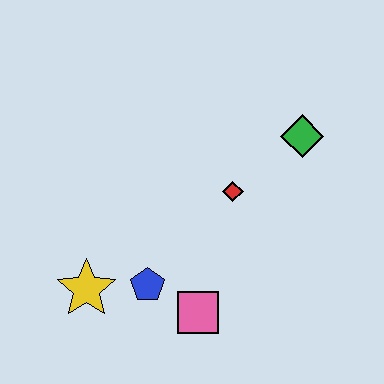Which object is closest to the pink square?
The blue pentagon is closest to the pink square.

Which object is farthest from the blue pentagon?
The green diamond is farthest from the blue pentagon.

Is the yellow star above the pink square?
Yes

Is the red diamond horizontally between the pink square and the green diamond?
Yes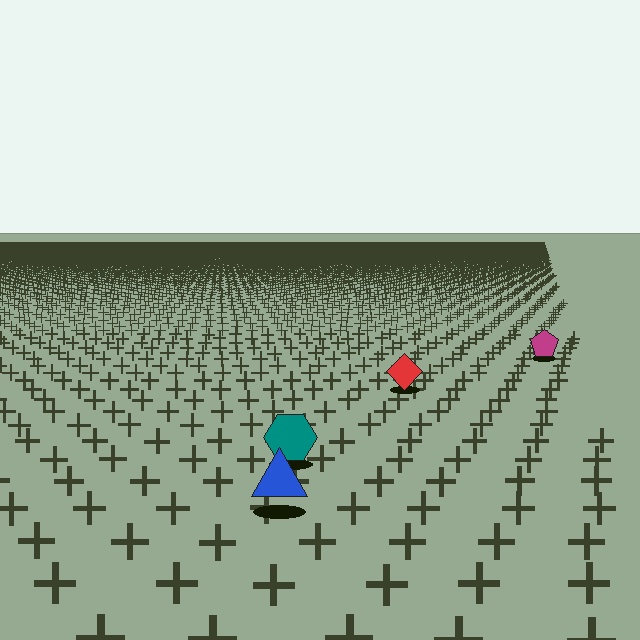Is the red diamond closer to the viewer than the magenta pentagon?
Yes. The red diamond is closer — you can tell from the texture gradient: the ground texture is coarser near it.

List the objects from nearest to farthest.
From nearest to farthest: the blue triangle, the teal hexagon, the red diamond, the magenta pentagon.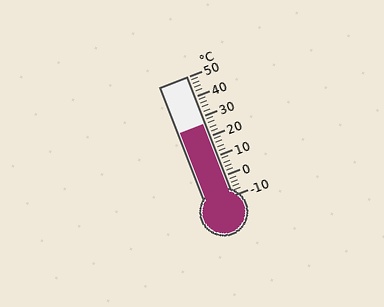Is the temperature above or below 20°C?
The temperature is above 20°C.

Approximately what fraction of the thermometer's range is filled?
The thermometer is filled to approximately 60% of its range.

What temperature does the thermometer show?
The thermometer shows approximately 26°C.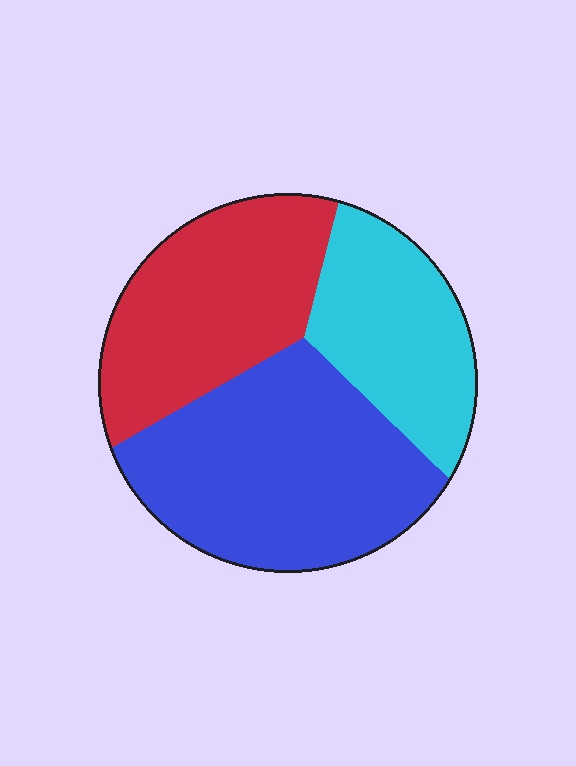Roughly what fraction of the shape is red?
Red takes up about one third (1/3) of the shape.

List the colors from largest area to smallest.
From largest to smallest: blue, red, cyan.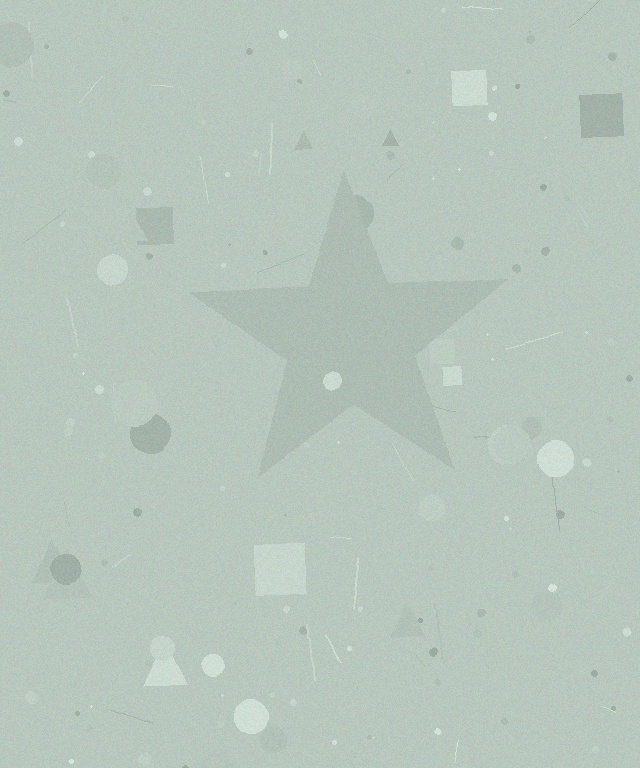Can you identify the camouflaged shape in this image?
The camouflaged shape is a star.